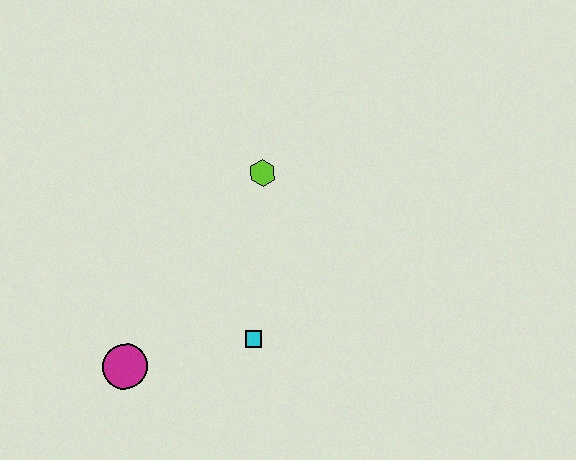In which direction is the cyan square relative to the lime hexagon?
The cyan square is below the lime hexagon.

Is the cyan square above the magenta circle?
Yes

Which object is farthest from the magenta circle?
The lime hexagon is farthest from the magenta circle.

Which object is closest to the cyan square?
The magenta circle is closest to the cyan square.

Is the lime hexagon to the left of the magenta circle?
No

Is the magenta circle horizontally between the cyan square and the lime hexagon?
No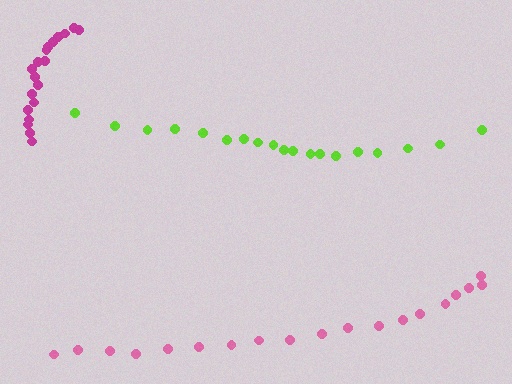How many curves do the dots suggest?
There are 3 distinct paths.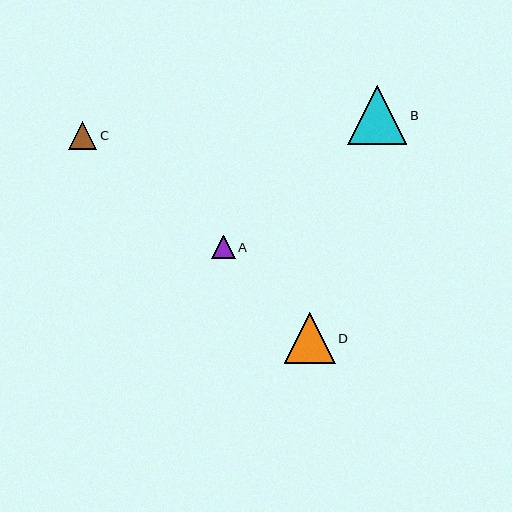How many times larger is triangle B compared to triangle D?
Triangle B is approximately 1.2 times the size of triangle D.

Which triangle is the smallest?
Triangle A is the smallest with a size of approximately 24 pixels.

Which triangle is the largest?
Triangle B is the largest with a size of approximately 59 pixels.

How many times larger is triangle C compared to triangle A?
Triangle C is approximately 1.2 times the size of triangle A.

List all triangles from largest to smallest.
From largest to smallest: B, D, C, A.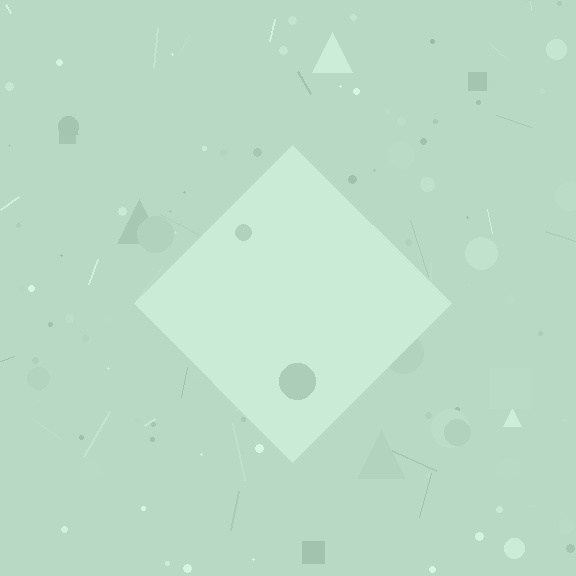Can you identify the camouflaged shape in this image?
The camouflaged shape is a diamond.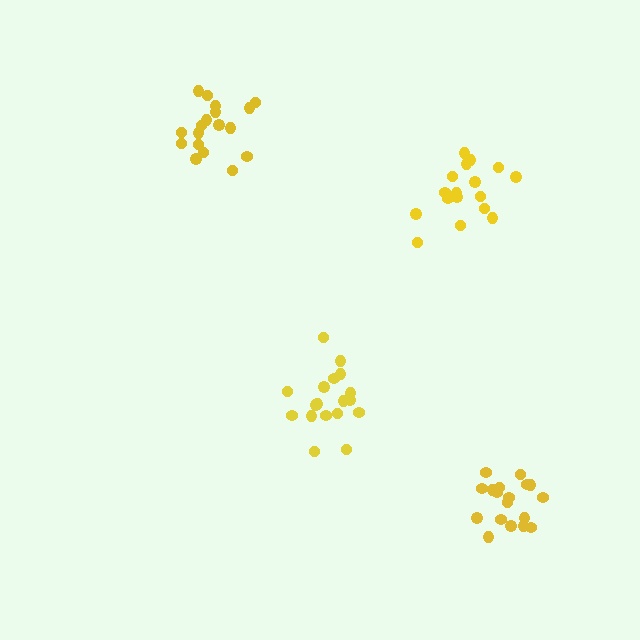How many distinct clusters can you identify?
There are 4 distinct clusters.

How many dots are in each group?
Group 1: 18 dots, Group 2: 18 dots, Group 3: 18 dots, Group 4: 17 dots (71 total).